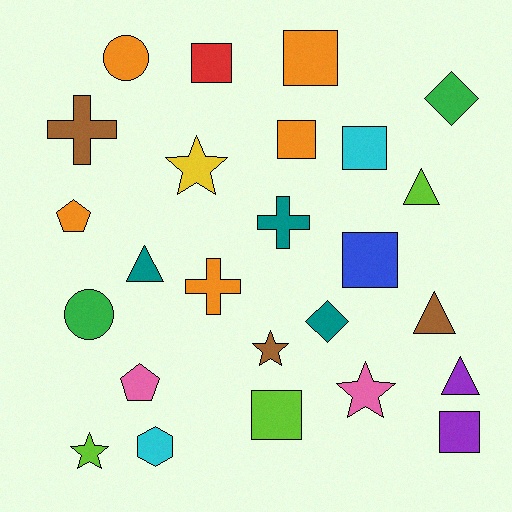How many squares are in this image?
There are 7 squares.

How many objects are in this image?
There are 25 objects.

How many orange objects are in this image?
There are 5 orange objects.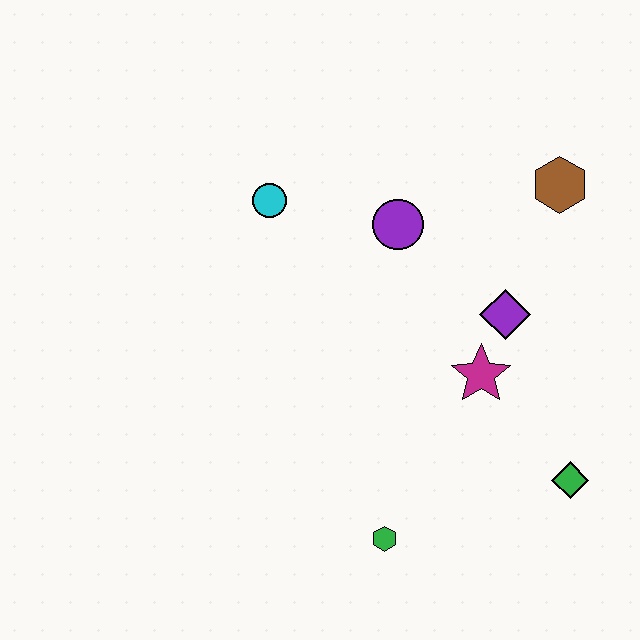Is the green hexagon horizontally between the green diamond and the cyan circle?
Yes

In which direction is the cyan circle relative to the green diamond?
The cyan circle is to the left of the green diamond.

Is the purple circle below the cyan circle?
Yes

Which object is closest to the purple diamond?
The magenta star is closest to the purple diamond.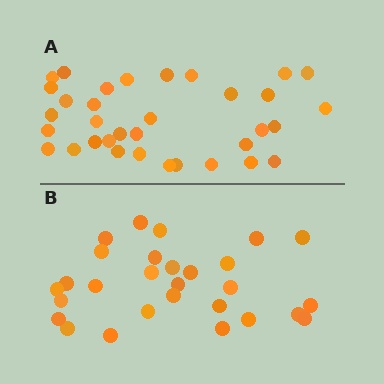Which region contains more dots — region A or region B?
Region A (the top region) has more dots.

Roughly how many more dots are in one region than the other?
Region A has about 6 more dots than region B.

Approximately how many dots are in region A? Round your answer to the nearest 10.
About 30 dots. (The exact count is 34, which rounds to 30.)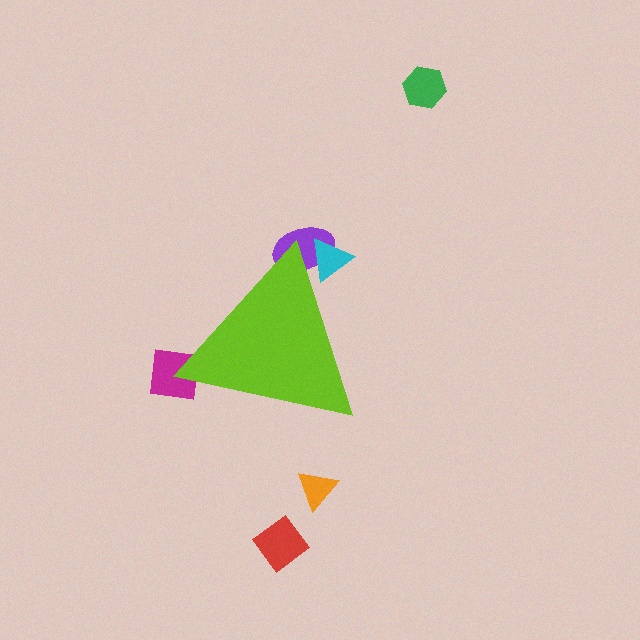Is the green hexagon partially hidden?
No, the green hexagon is fully visible.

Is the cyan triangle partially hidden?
Yes, the cyan triangle is partially hidden behind the lime triangle.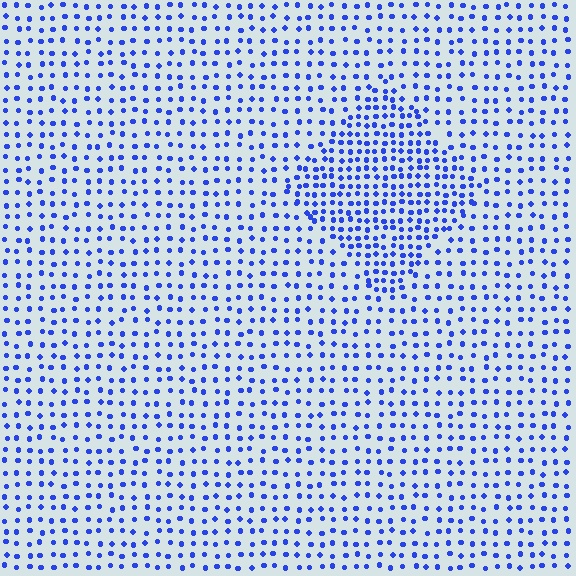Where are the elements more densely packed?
The elements are more densely packed inside the diamond boundary.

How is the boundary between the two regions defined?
The boundary is defined by a change in element density (approximately 1.8x ratio). All elements are the same color, size, and shape.